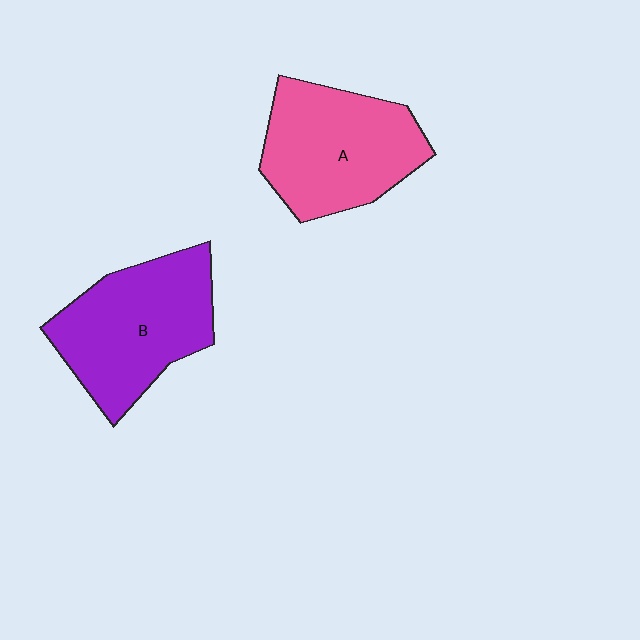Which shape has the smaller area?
Shape A (pink).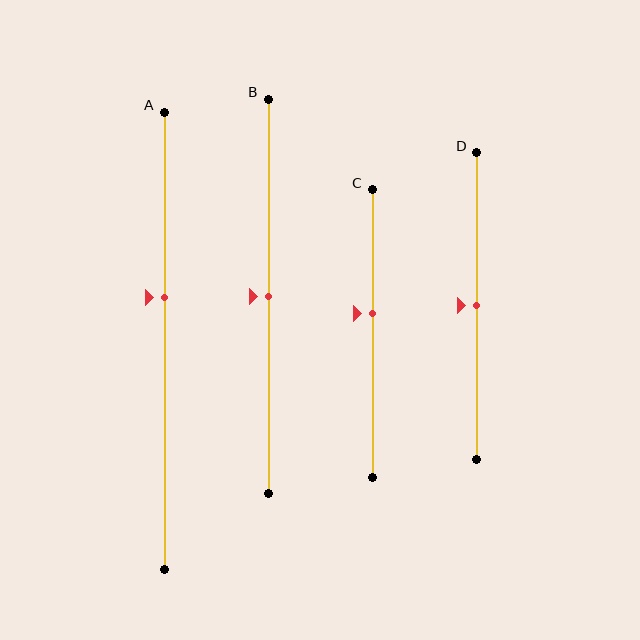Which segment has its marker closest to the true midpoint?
Segment B has its marker closest to the true midpoint.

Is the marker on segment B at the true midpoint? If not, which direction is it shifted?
Yes, the marker on segment B is at the true midpoint.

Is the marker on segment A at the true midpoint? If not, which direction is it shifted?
No, the marker on segment A is shifted upward by about 9% of the segment length.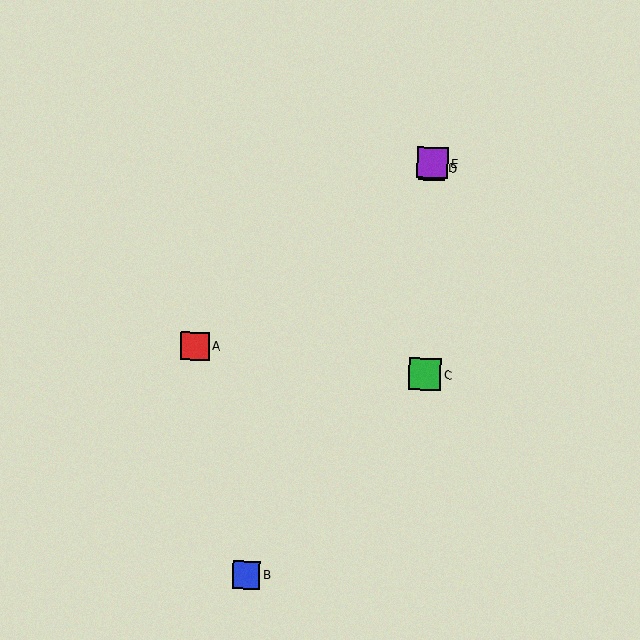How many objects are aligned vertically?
3 objects (C, D, E) are aligned vertically.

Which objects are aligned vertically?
Objects C, D, E are aligned vertically.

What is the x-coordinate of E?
Object E is at x≈432.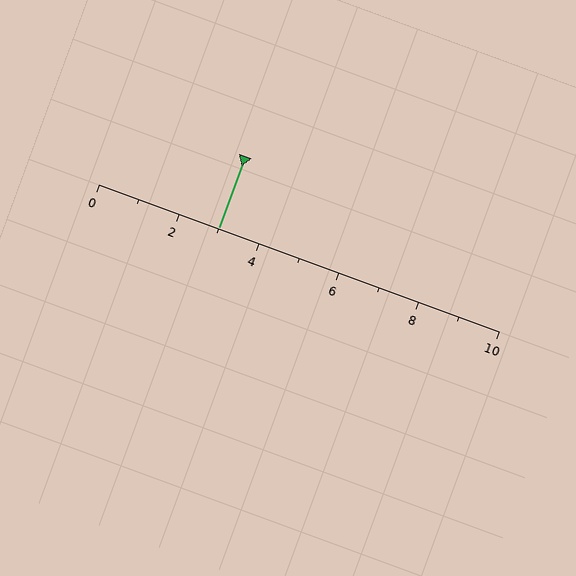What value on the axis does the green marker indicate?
The marker indicates approximately 3.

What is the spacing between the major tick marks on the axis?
The major ticks are spaced 2 apart.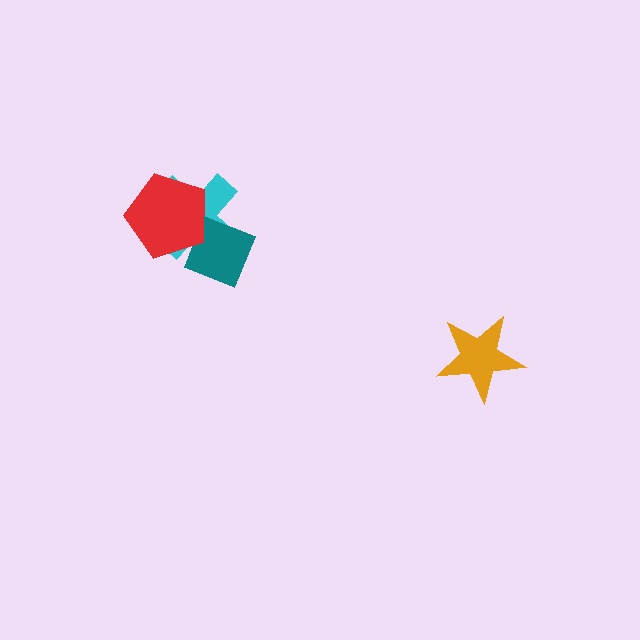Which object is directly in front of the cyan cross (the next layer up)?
The teal diamond is directly in front of the cyan cross.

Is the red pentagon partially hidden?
No, no other shape covers it.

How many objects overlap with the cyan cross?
2 objects overlap with the cyan cross.